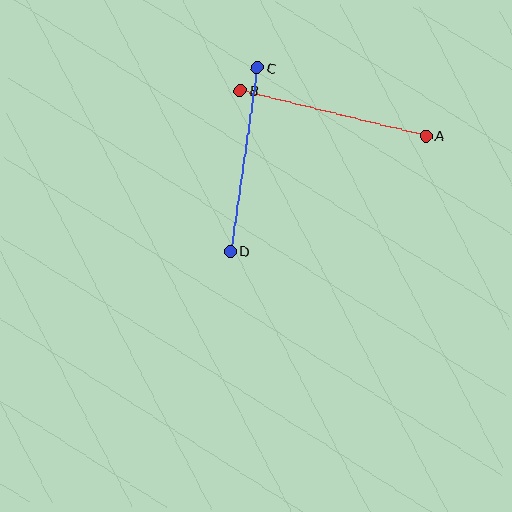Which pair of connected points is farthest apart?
Points A and B are farthest apart.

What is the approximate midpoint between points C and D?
The midpoint is at approximately (244, 159) pixels.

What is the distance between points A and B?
The distance is approximately 191 pixels.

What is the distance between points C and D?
The distance is approximately 185 pixels.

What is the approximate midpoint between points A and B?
The midpoint is at approximately (333, 113) pixels.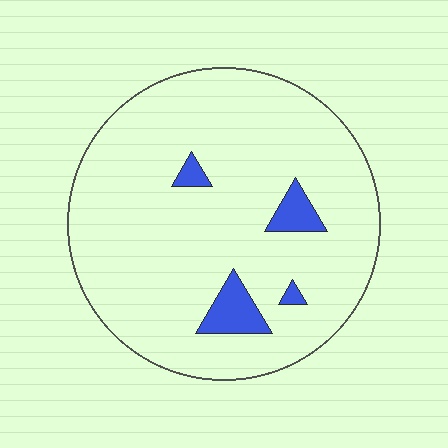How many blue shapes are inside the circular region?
4.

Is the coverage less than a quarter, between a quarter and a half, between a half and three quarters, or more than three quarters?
Less than a quarter.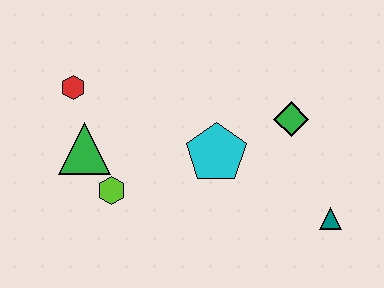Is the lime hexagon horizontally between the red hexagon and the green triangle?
No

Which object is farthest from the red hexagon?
The teal triangle is farthest from the red hexagon.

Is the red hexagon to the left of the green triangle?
Yes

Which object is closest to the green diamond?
The cyan pentagon is closest to the green diamond.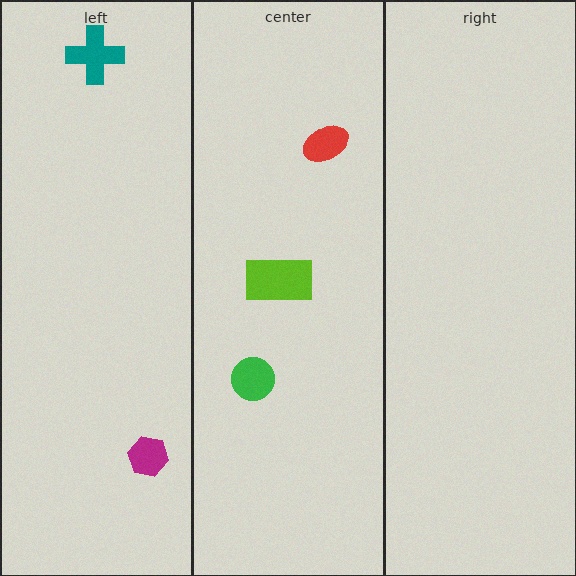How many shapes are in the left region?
2.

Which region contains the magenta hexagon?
The left region.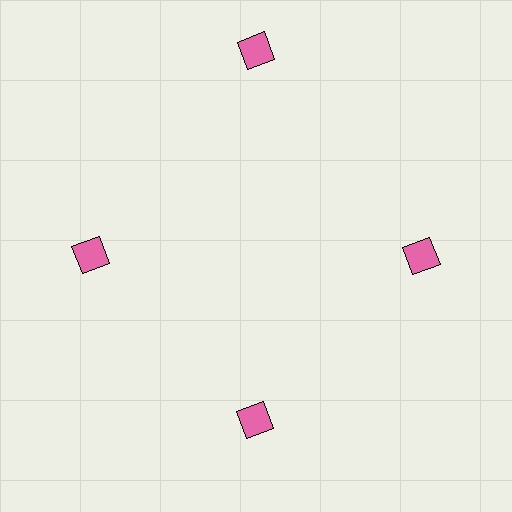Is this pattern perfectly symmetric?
No. The 4 pink diamonds are arranged in a ring, but one element near the 12 o'clock position is pushed outward from the center, breaking the 4-fold rotational symmetry.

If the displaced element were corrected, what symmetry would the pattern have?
It would have 4-fold rotational symmetry — the pattern would map onto itself every 90 degrees.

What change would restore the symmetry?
The symmetry would be restored by moving it inward, back onto the ring so that all 4 diamonds sit at equal angles and equal distance from the center.